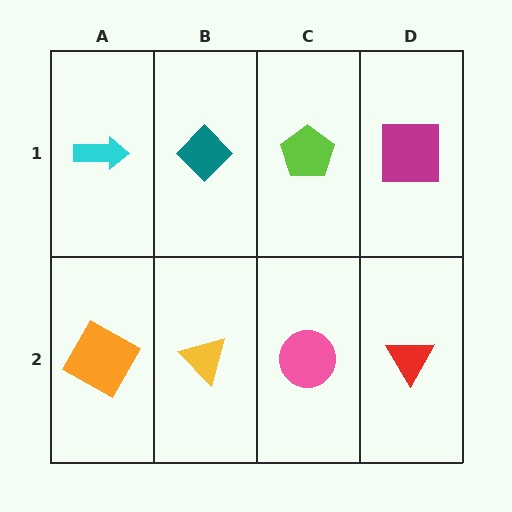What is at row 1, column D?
A magenta square.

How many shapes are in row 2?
4 shapes.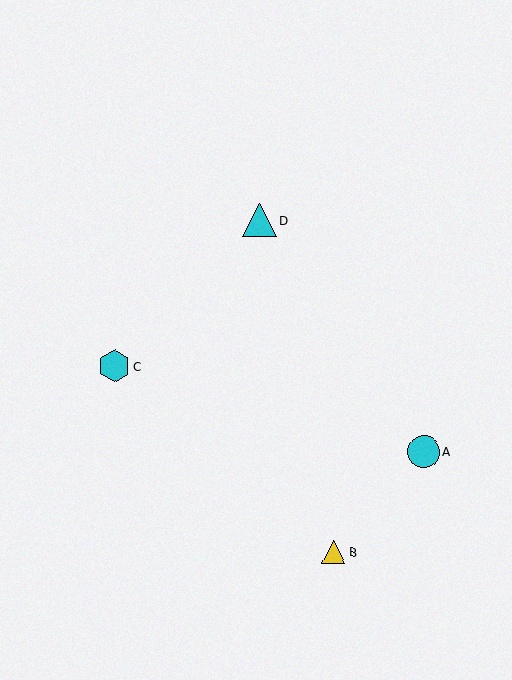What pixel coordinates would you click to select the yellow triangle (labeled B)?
Click at (334, 552) to select the yellow triangle B.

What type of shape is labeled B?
Shape B is a yellow triangle.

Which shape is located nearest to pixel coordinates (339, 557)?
The yellow triangle (labeled B) at (334, 552) is nearest to that location.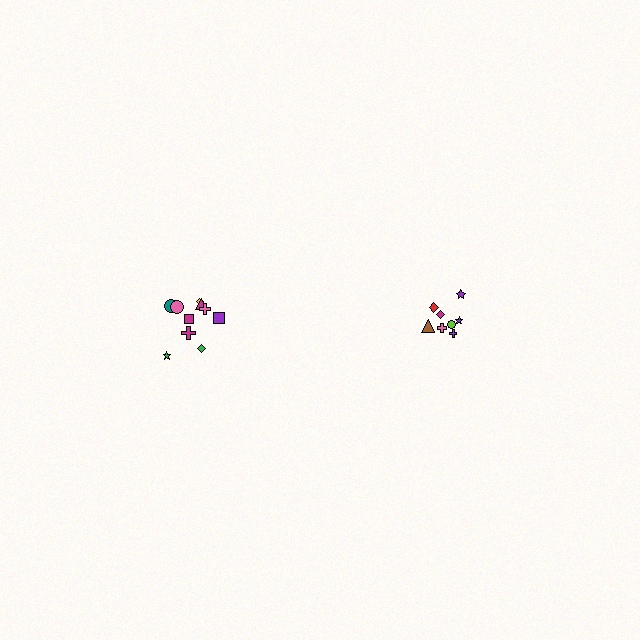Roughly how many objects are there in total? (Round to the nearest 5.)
Roughly 20 objects in total.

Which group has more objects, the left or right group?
The left group.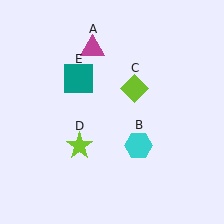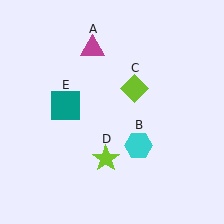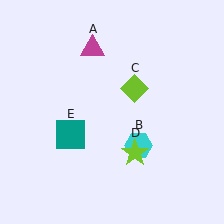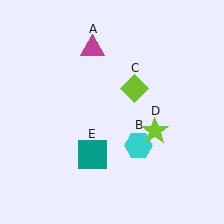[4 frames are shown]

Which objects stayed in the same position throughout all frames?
Magenta triangle (object A) and cyan hexagon (object B) and lime diamond (object C) remained stationary.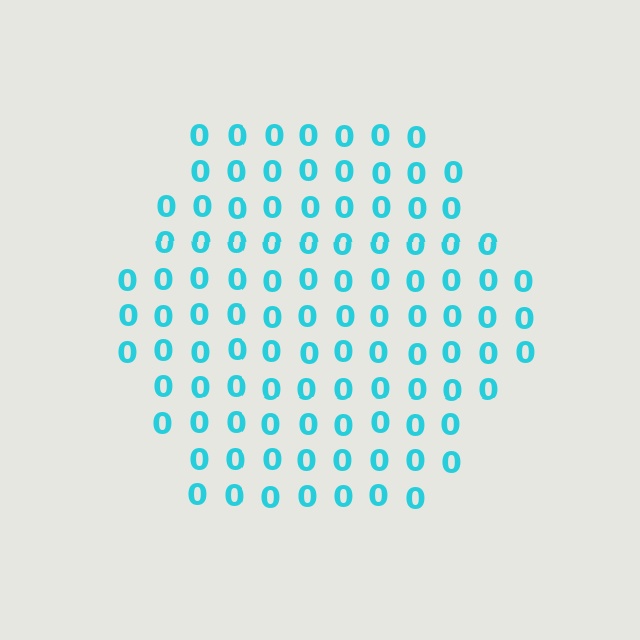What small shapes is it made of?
It is made of small digit 0's.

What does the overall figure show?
The overall figure shows a hexagon.